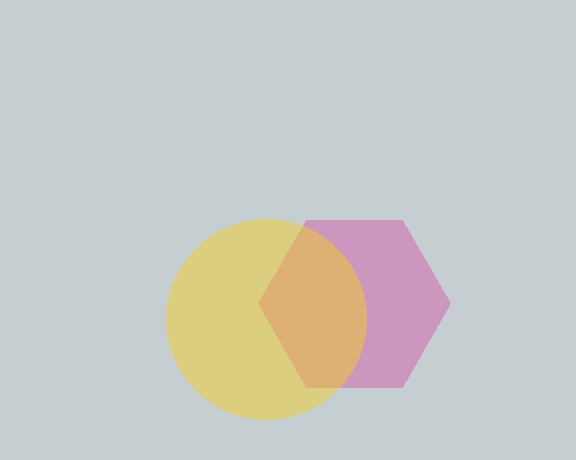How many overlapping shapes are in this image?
There are 2 overlapping shapes in the image.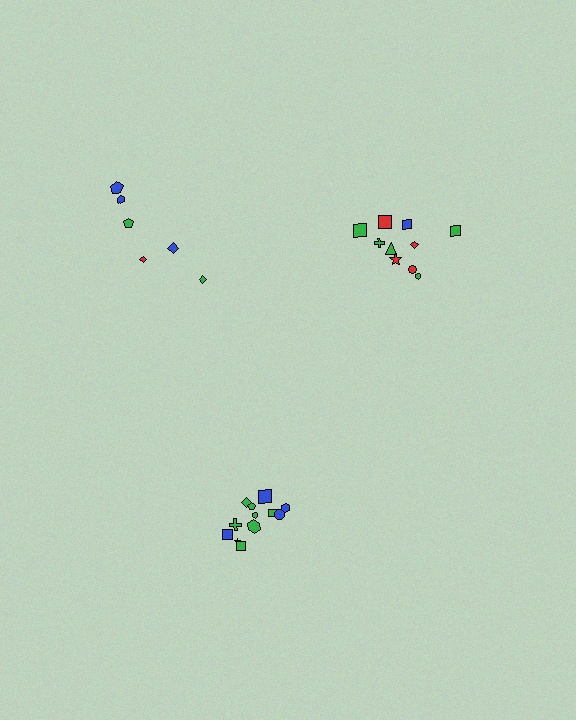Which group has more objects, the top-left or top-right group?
The top-right group.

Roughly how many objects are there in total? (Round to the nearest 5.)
Roughly 30 objects in total.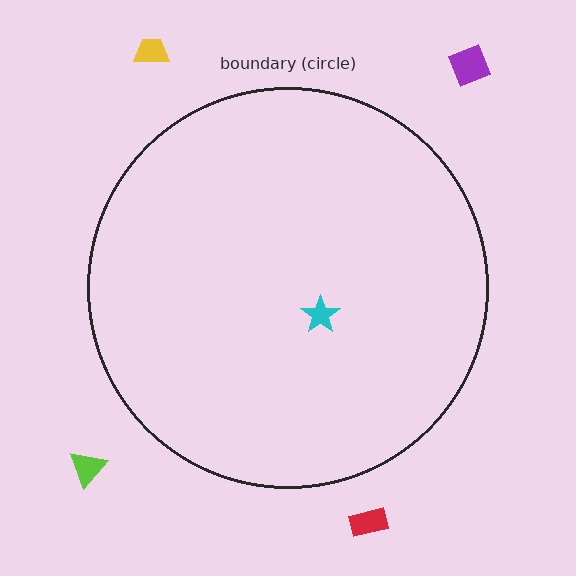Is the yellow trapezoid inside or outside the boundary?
Outside.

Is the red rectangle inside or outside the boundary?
Outside.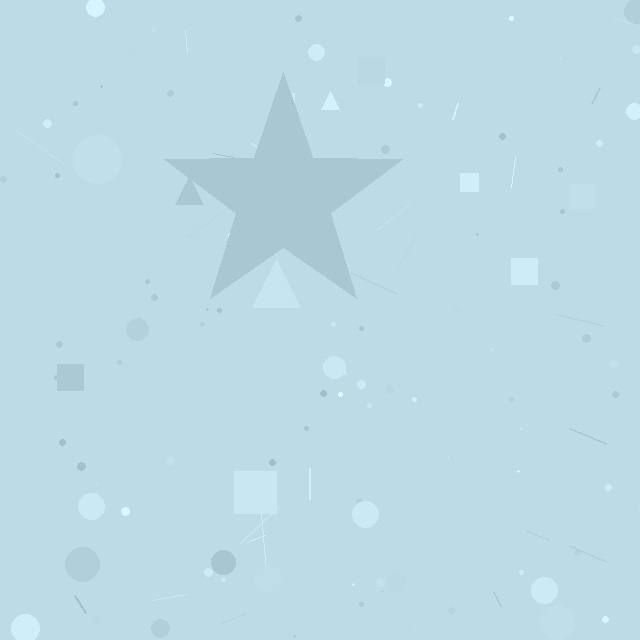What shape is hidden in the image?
A star is hidden in the image.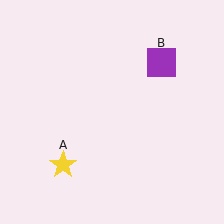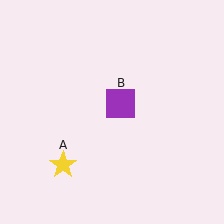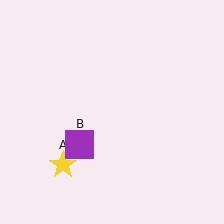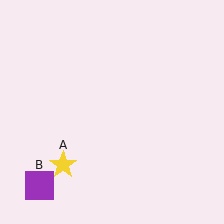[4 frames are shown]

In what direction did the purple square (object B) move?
The purple square (object B) moved down and to the left.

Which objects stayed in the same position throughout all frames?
Yellow star (object A) remained stationary.